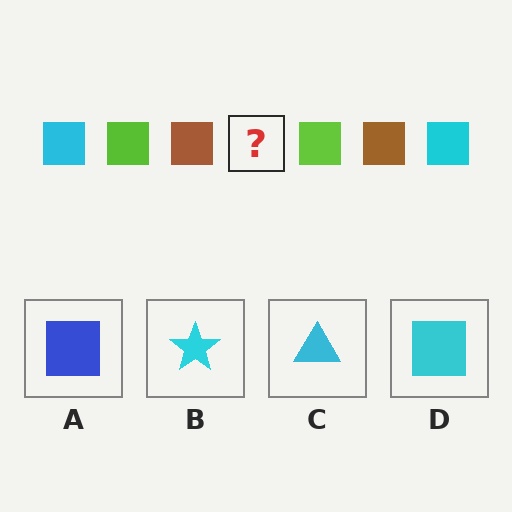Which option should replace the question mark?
Option D.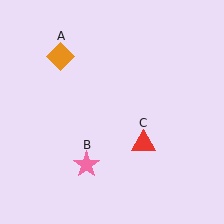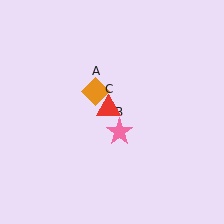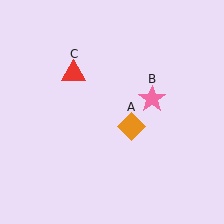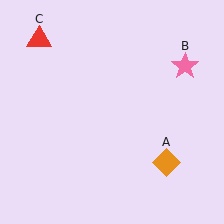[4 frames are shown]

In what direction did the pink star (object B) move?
The pink star (object B) moved up and to the right.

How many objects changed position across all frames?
3 objects changed position: orange diamond (object A), pink star (object B), red triangle (object C).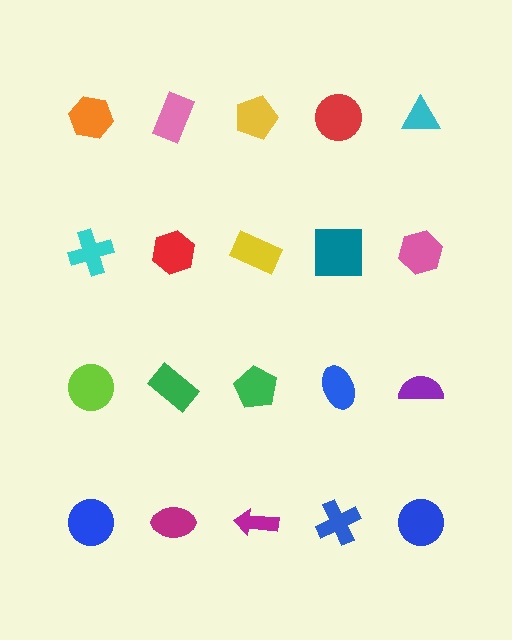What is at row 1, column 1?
An orange hexagon.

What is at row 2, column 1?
A cyan cross.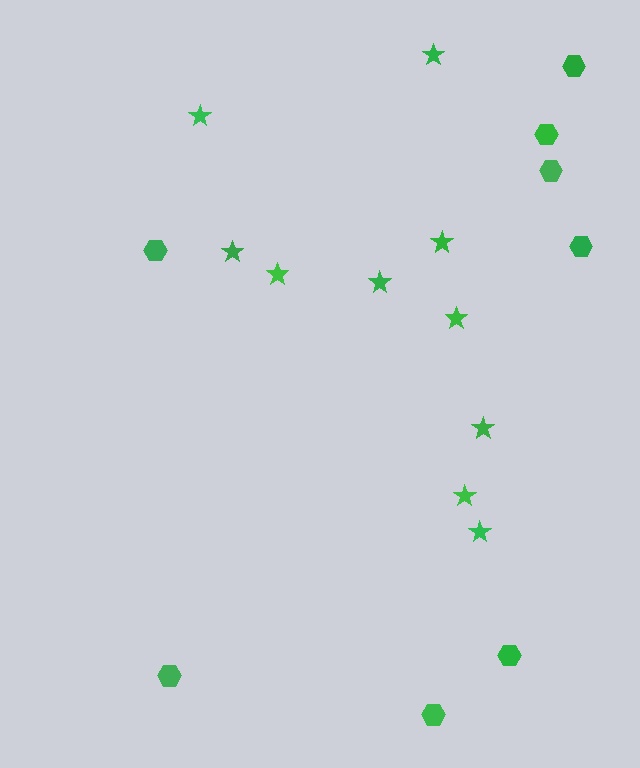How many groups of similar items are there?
There are 2 groups: one group of stars (10) and one group of hexagons (8).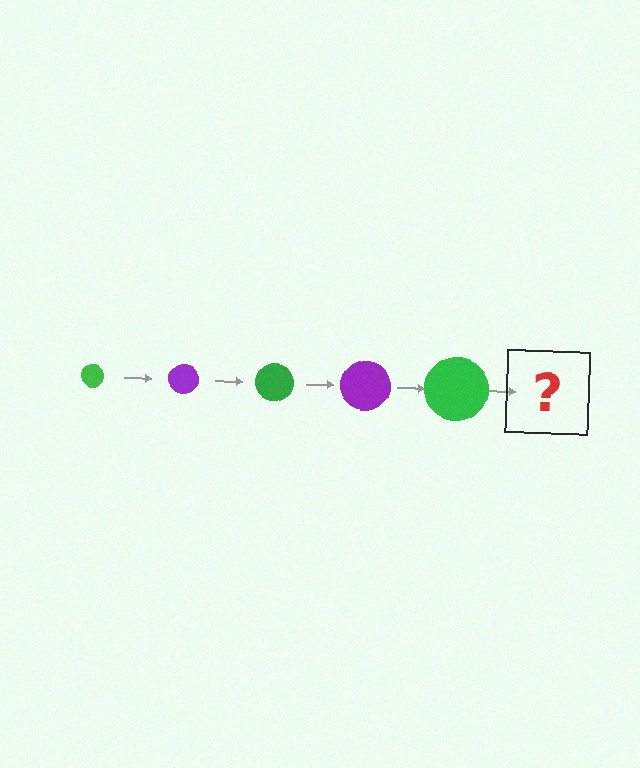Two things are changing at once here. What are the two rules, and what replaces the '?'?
The two rules are that the circle grows larger each step and the color cycles through green and purple. The '?' should be a purple circle, larger than the previous one.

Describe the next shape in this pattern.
It should be a purple circle, larger than the previous one.